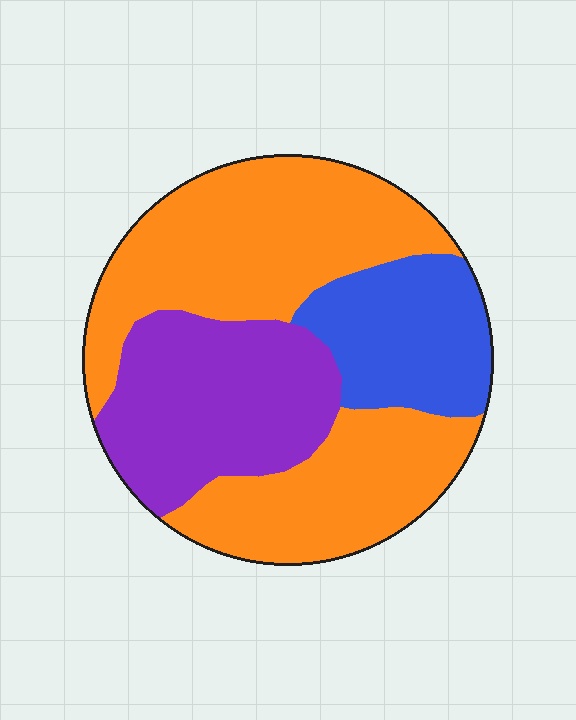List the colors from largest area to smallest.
From largest to smallest: orange, purple, blue.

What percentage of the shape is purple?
Purple takes up about one quarter (1/4) of the shape.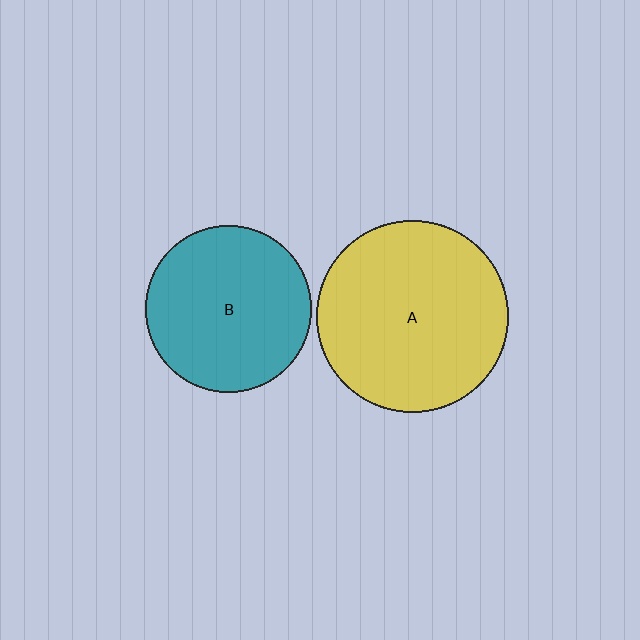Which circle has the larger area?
Circle A (yellow).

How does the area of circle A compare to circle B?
Approximately 1.3 times.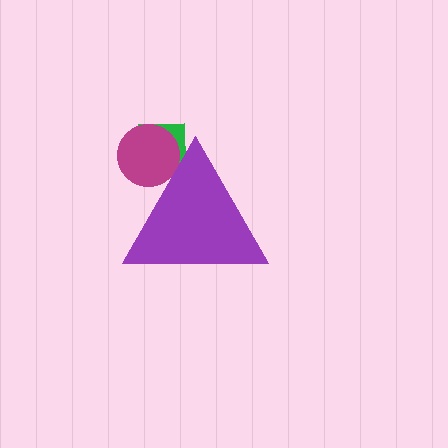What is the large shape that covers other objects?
A purple triangle.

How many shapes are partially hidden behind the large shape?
3 shapes are partially hidden.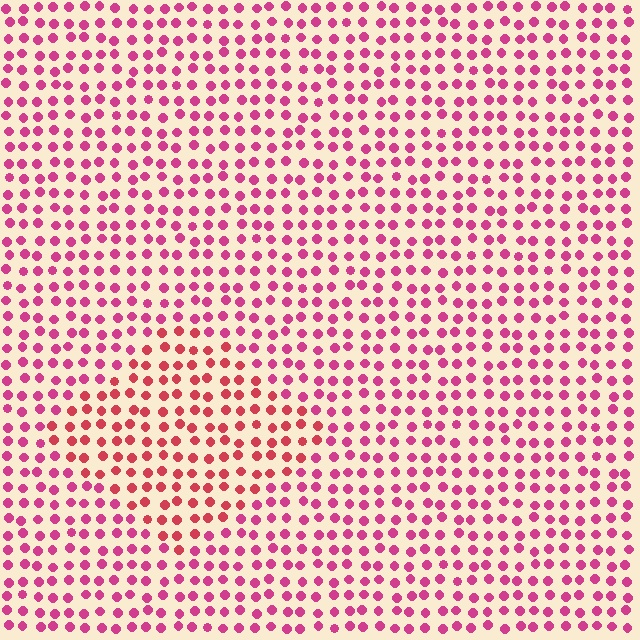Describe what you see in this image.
The image is filled with small magenta elements in a uniform arrangement. A diamond-shaped region is visible where the elements are tinted to a slightly different hue, forming a subtle color boundary.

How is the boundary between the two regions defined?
The boundary is defined purely by a slight shift in hue (about 24 degrees). Spacing, size, and orientation are identical on both sides.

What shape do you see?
I see a diamond.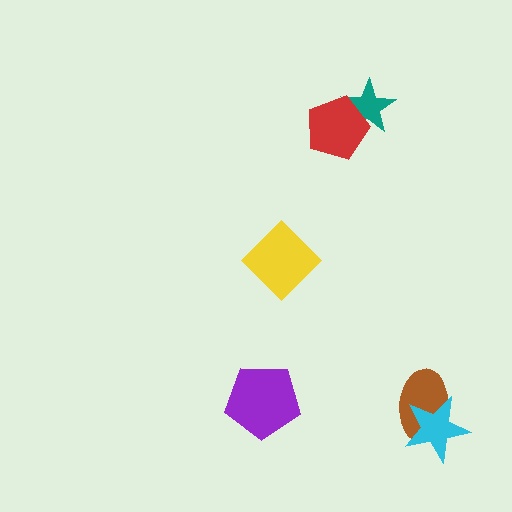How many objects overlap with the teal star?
1 object overlaps with the teal star.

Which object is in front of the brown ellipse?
The cyan star is in front of the brown ellipse.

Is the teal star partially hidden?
Yes, it is partially covered by another shape.